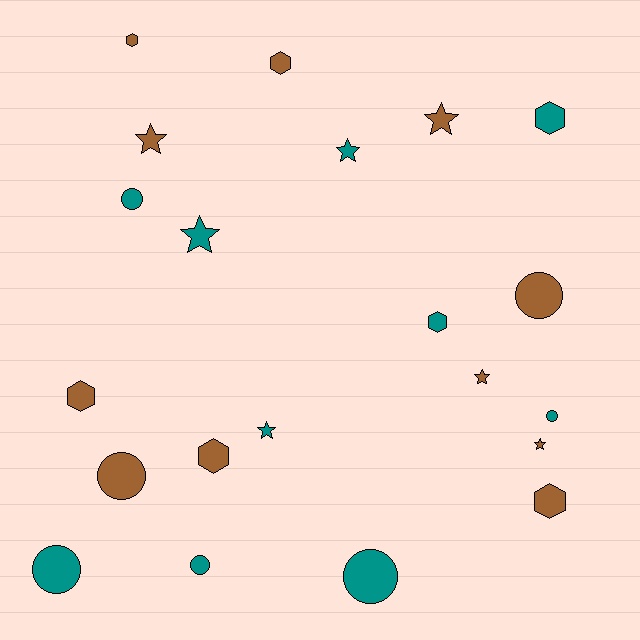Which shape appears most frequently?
Star, with 7 objects.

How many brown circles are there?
There are 2 brown circles.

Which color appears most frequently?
Brown, with 11 objects.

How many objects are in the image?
There are 21 objects.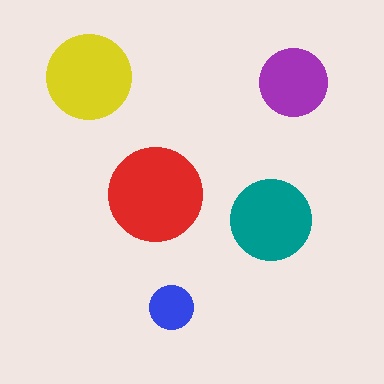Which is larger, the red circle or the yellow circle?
The red one.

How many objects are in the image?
There are 5 objects in the image.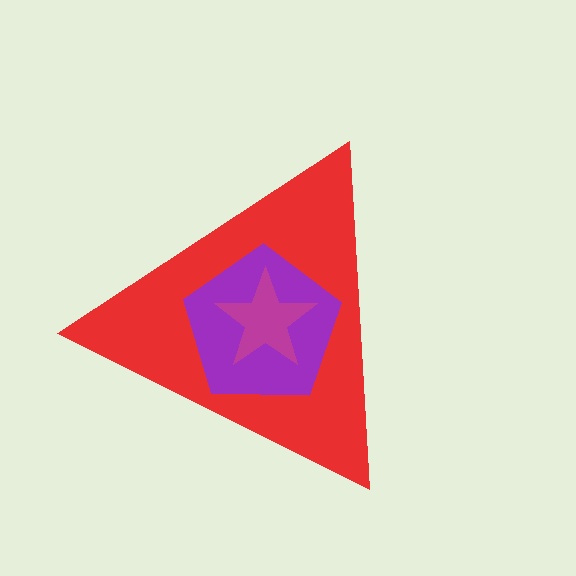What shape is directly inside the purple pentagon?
The magenta star.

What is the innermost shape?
The magenta star.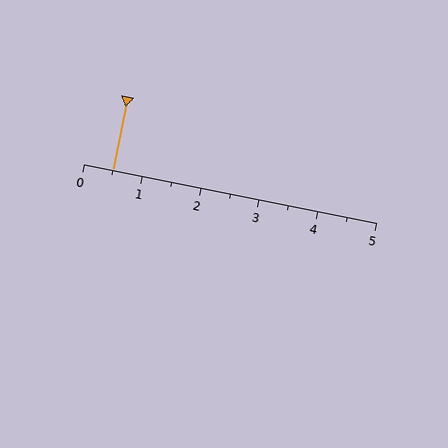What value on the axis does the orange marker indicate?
The marker indicates approximately 0.5.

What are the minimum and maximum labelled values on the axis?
The axis runs from 0 to 5.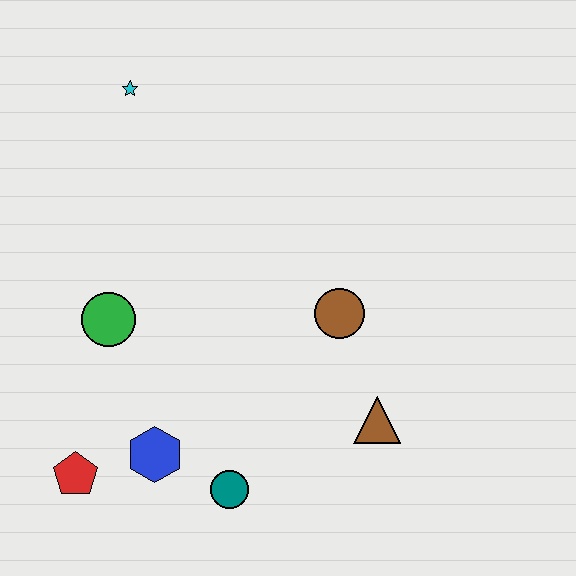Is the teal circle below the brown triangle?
Yes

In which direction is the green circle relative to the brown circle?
The green circle is to the left of the brown circle.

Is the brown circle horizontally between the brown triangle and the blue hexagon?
Yes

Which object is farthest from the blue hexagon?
The cyan star is farthest from the blue hexagon.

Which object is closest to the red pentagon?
The blue hexagon is closest to the red pentagon.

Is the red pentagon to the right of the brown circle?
No